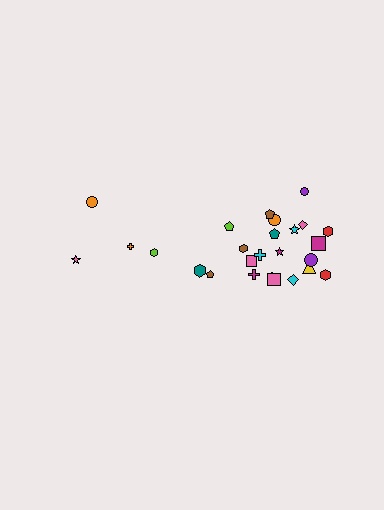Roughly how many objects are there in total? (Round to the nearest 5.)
Roughly 25 objects in total.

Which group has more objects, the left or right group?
The right group.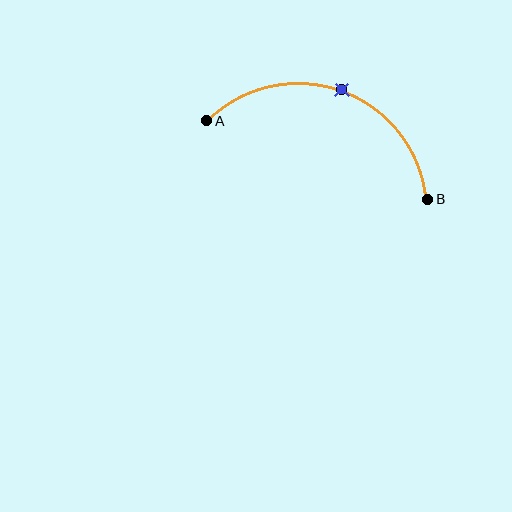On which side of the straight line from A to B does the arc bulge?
The arc bulges above the straight line connecting A and B.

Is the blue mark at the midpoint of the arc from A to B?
Yes. The blue mark lies on the arc at equal arc-length from both A and B — it is the arc midpoint.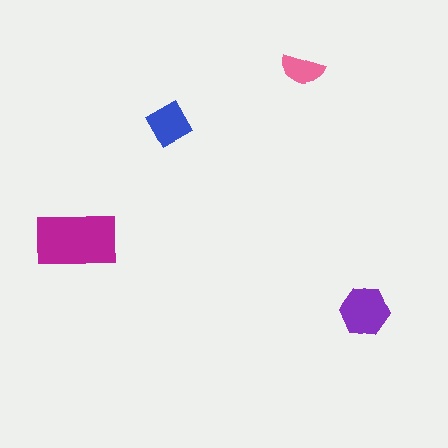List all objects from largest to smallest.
The magenta rectangle, the purple hexagon, the blue diamond, the pink semicircle.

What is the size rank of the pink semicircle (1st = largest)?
4th.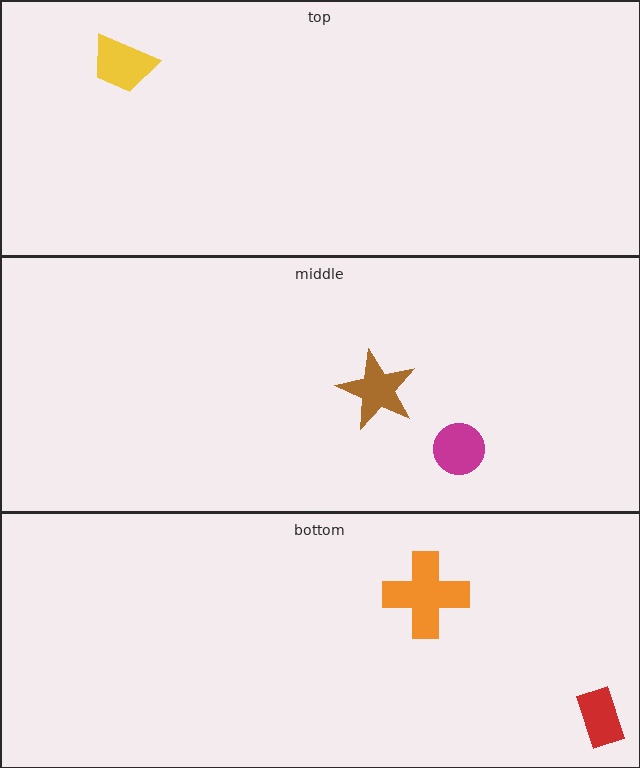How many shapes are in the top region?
1.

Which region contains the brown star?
The middle region.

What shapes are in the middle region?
The brown star, the magenta circle.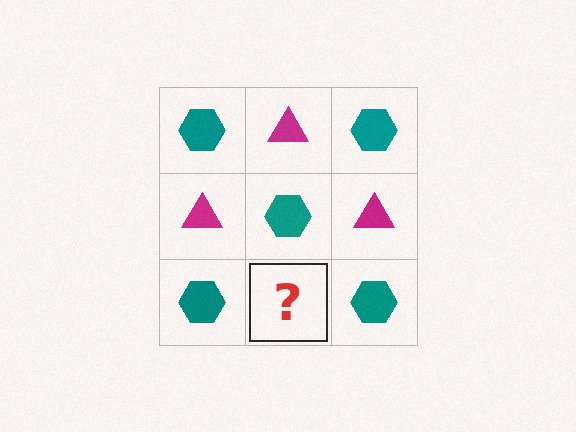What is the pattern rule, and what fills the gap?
The rule is that it alternates teal hexagon and magenta triangle in a checkerboard pattern. The gap should be filled with a magenta triangle.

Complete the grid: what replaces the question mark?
The question mark should be replaced with a magenta triangle.